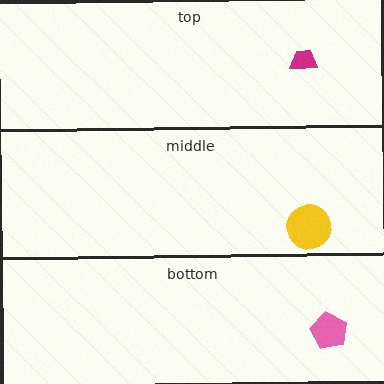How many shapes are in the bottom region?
1.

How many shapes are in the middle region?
1.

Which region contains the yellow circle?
The middle region.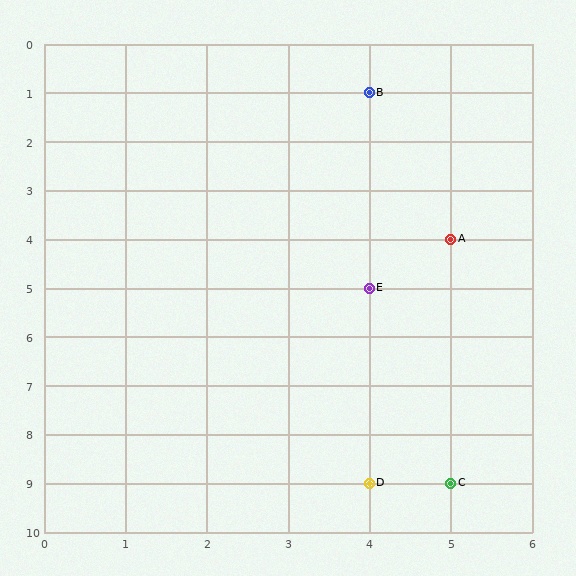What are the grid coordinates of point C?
Point C is at grid coordinates (5, 9).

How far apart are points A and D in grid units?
Points A and D are 1 column and 5 rows apart (about 5.1 grid units diagonally).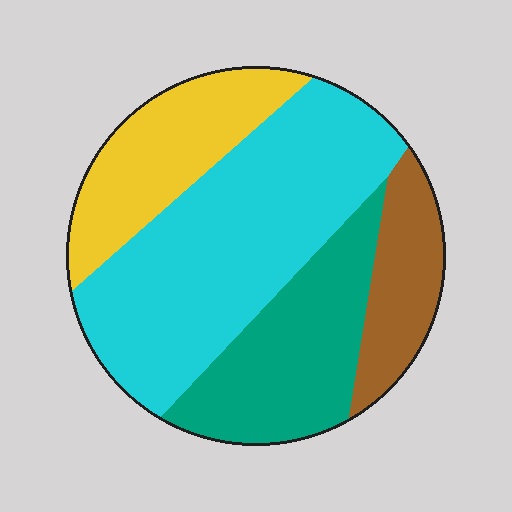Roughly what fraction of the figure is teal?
Teal covers about 25% of the figure.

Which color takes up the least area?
Brown, at roughly 15%.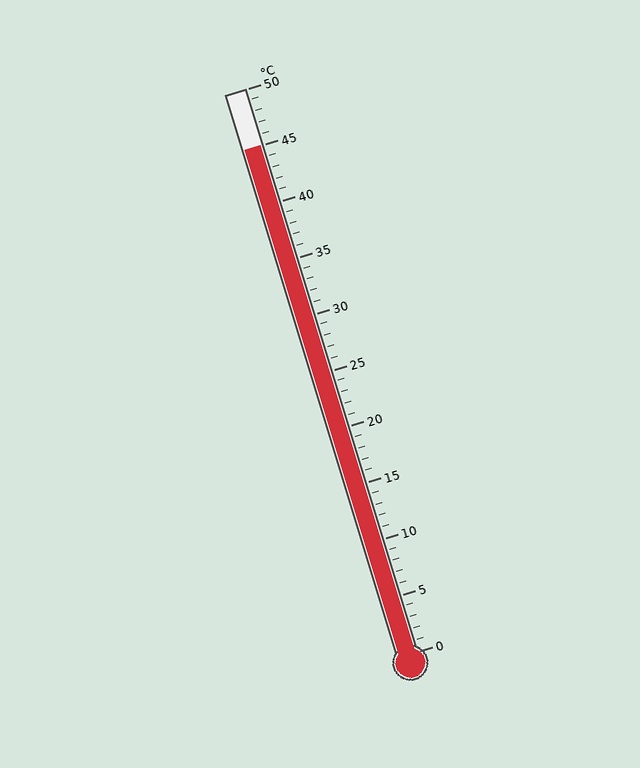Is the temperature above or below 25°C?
The temperature is above 25°C.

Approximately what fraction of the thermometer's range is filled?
The thermometer is filled to approximately 90% of its range.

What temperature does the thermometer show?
The thermometer shows approximately 45°C.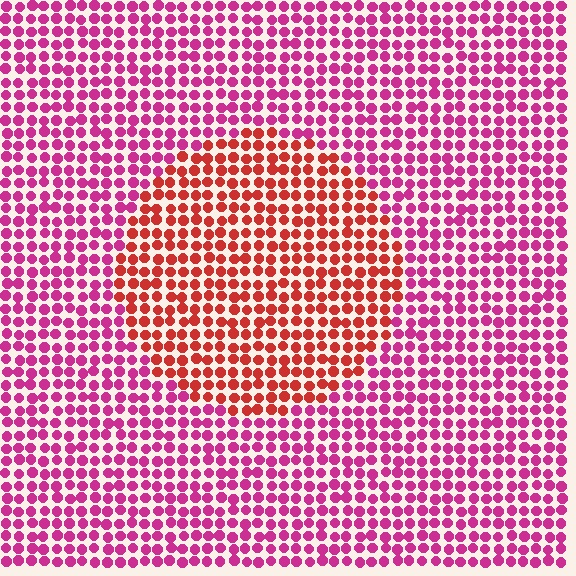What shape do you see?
I see a circle.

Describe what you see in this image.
The image is filled with small magenta elements in a uniform arrangement. A circle-shaped region is visible where the elements are tinted to a slightly different hue, forming a subtle color boundary.